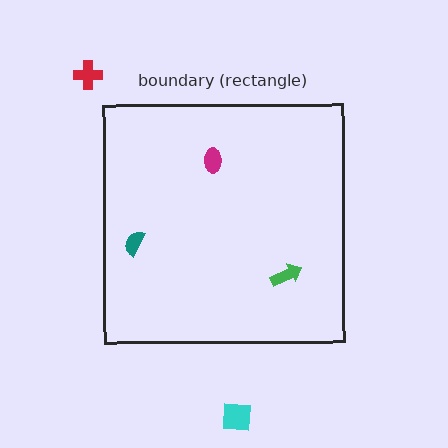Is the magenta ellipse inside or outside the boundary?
Inside.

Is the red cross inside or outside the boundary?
Outside.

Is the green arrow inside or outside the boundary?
Inside.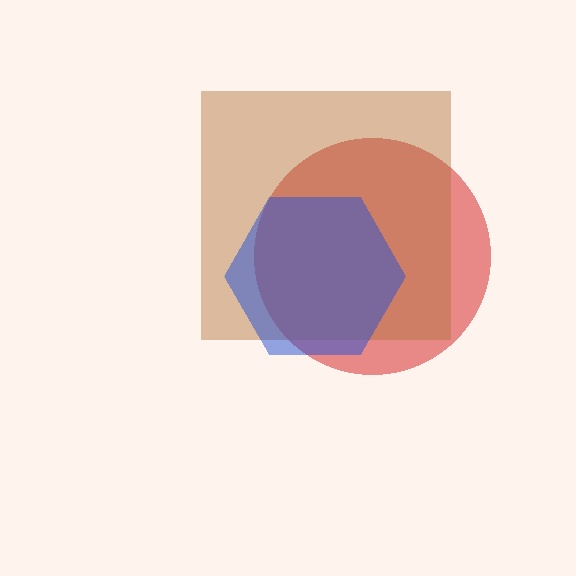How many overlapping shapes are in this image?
There are 3 overlapping shapes in the image.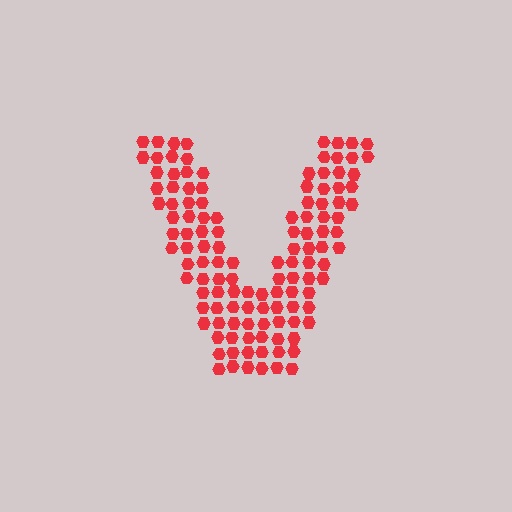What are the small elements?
The small elements are hexagons.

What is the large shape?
The large shape is the letter V.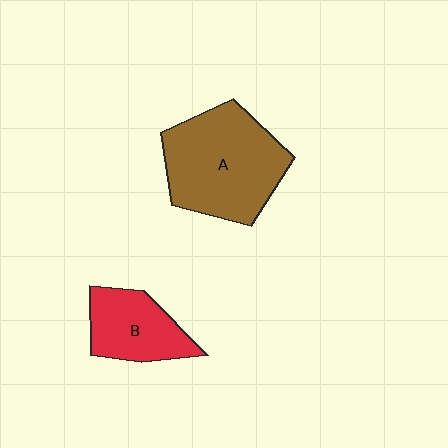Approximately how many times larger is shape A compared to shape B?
Approximately 1.8 times.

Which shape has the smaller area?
Shape B (red).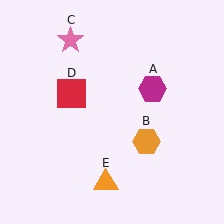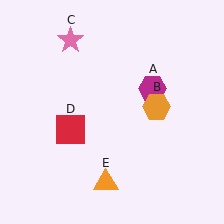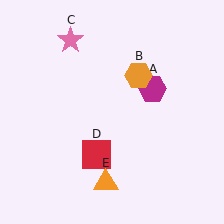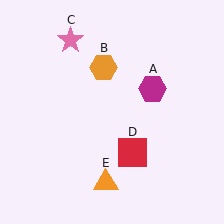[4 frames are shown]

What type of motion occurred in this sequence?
The orange hexagon (object B), red square (object D) rotated counterclockwise around the center of the scene.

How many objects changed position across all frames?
2 objects changed position: orange hexagon (object B), red square (object D).